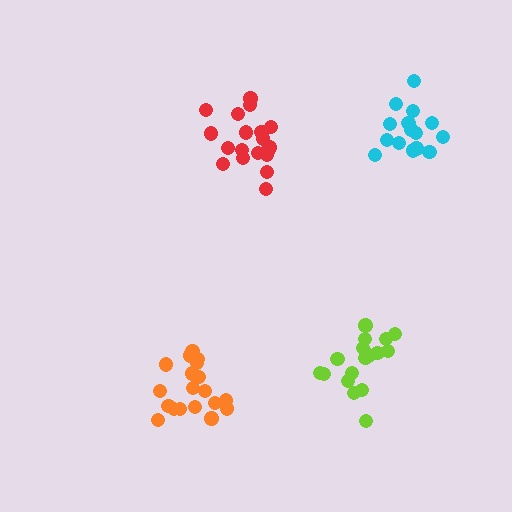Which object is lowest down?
The orange cluster is bottommost.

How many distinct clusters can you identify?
There are 4 distinct clusters.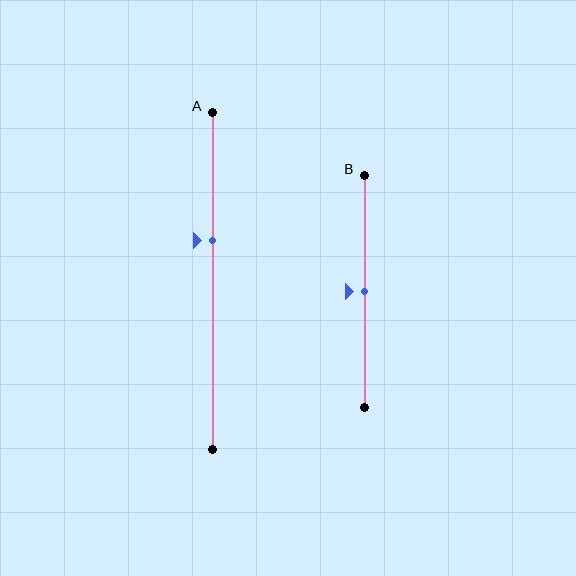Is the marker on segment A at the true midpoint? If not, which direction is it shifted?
No, the marker on segment A is shifted upward by about 12% of the segment length.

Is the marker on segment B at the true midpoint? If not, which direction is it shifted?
Yes, the marker on segment B is at the true midpoint.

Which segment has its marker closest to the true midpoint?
Segment B has its marker closest to the true midpoint.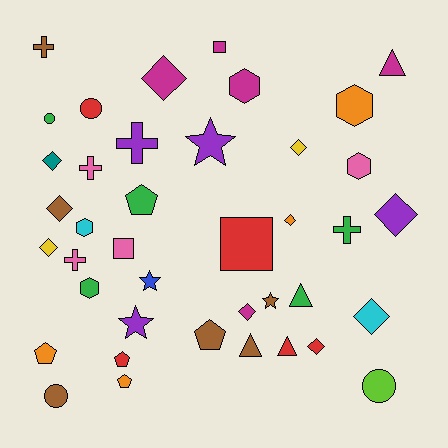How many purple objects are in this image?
There are 4 purple objects.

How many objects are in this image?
There are 40 objects.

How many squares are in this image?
There are 3 squares.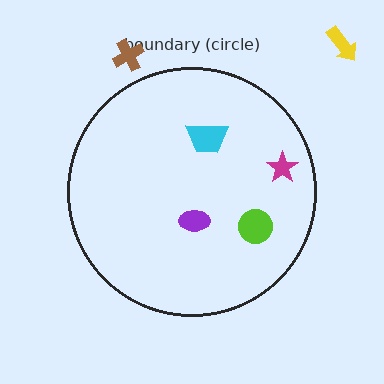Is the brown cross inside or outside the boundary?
Outside.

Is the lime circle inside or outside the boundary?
Inside.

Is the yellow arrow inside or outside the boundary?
Outside.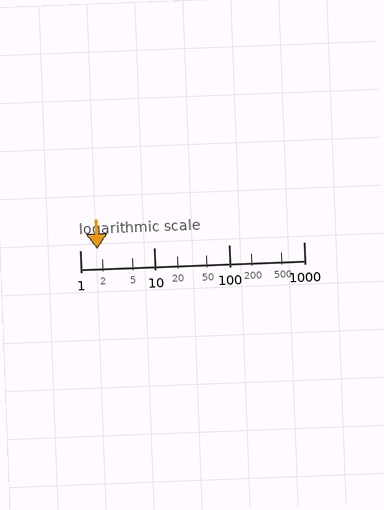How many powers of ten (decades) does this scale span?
The scale spans 3 decades, from 1 to 1000.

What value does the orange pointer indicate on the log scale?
The pointer indicates approximately 1.7.